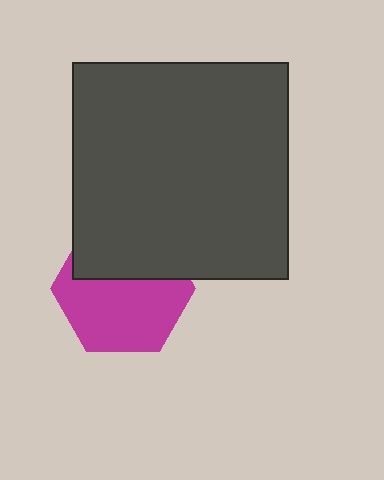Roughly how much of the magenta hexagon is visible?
About half of it is visible (roughly 61%).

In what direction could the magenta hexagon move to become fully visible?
The magenta hexagon could move down. That would shift it out from behind the dark gray square entirely.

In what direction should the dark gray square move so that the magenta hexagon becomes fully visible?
The dark gray square should move up. That is the shortest direction to clear the overlap and leave the magenta hexagon fully visible.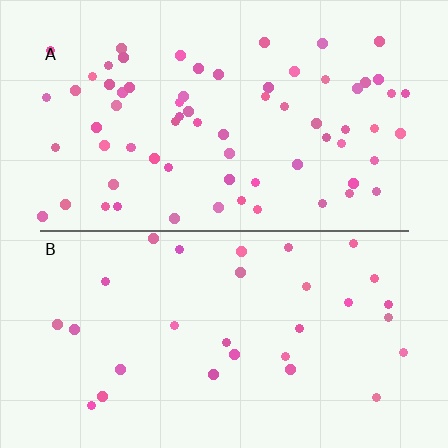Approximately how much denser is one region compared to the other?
Approximately 2.3× — region A over region B.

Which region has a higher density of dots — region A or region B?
A (the top).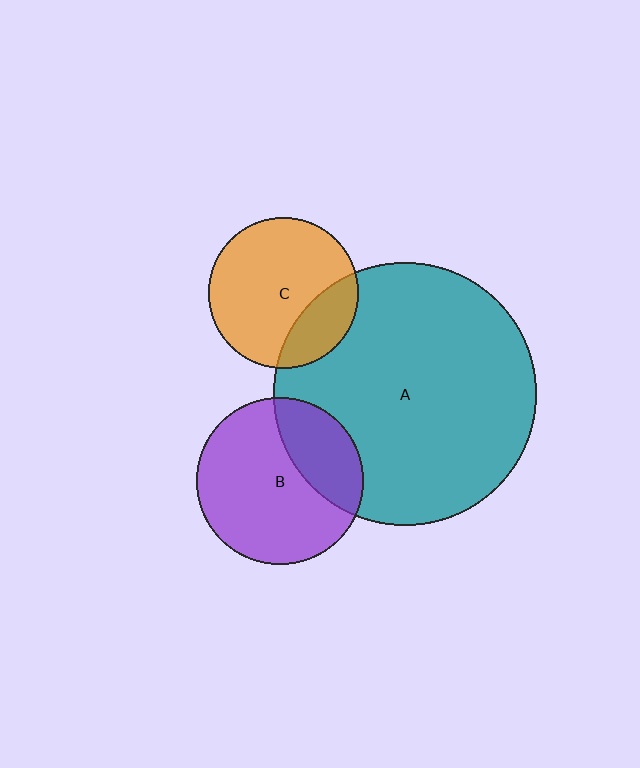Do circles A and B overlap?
Yes.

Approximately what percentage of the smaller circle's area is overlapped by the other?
Approximately 30%.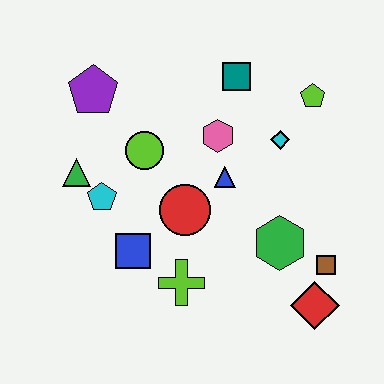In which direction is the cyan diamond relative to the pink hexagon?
The cyan diamond is to the right of the pink hexagon.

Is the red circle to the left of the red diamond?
Yes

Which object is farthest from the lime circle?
The red diamond is farthest from the lime circle.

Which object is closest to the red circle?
The blue triangle is closest to the red circle.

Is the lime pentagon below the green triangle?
No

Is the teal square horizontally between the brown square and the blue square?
Yes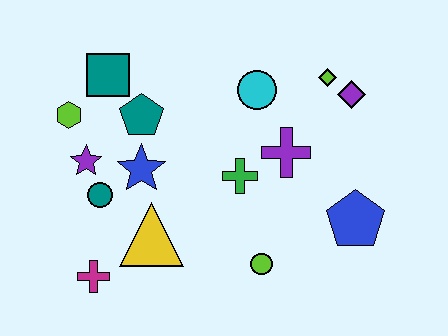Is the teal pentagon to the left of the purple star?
No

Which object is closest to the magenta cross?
The yellow triangle is closest to the magenta cross.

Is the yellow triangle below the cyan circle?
Yes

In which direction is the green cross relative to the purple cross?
The green cross is to the left of the purple cross.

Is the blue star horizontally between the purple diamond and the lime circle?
No